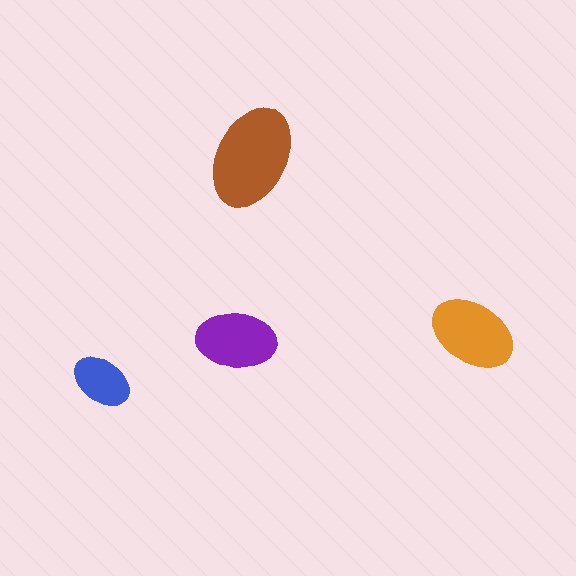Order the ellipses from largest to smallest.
the brown one, the orange one, the purple one, the blue one.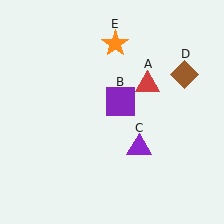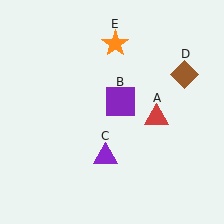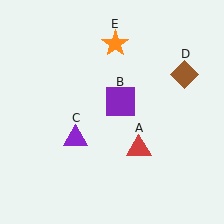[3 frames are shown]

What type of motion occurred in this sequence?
The red triangle (object A), purple triangle (object C) rotated clockwise around the center of the scene.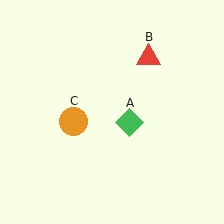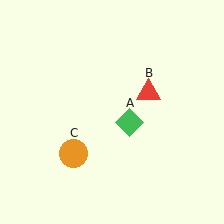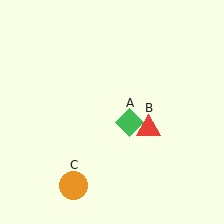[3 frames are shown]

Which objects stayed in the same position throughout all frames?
Green diamond (object A) remained stationary.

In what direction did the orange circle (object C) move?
The orange circle (object C) moved down.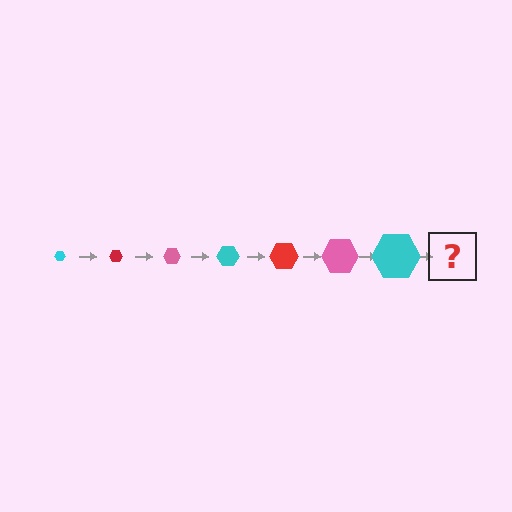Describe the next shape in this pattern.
It should be a red hexagon, larger than the previous one.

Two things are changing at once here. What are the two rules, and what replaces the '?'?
The two rules are that the hexagon grows larger each step and the color cycles through cyan, red, and pink. The '?' should be a red hexagon, larger than the previous one.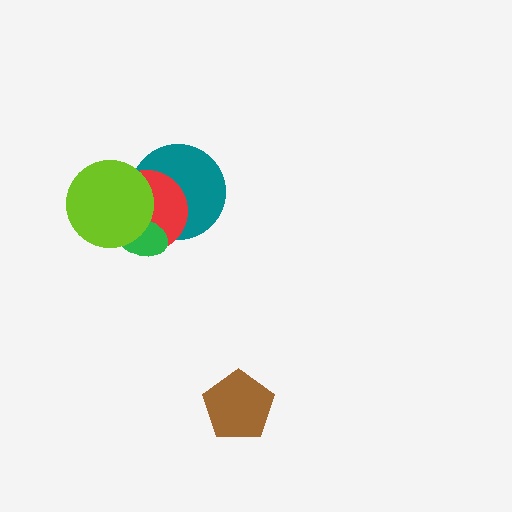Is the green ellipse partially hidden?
Yes, it is partially covered by another shape.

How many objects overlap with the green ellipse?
3 objects overlap with the green ellipse.